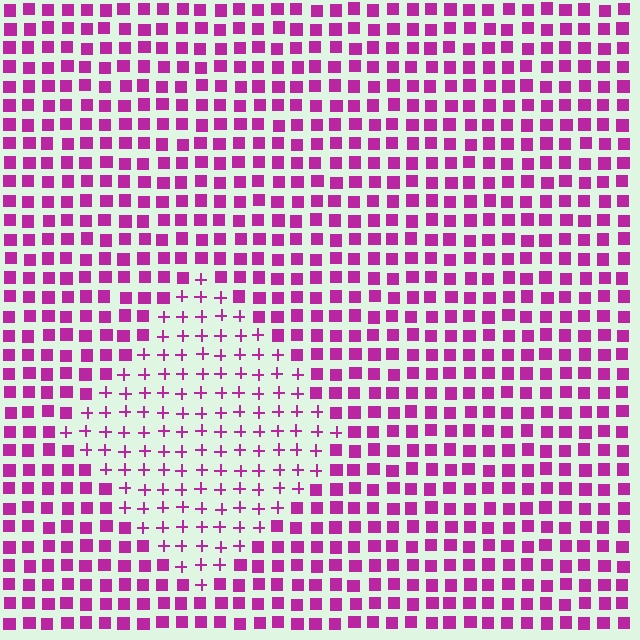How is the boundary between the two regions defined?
The boundary is defined by a change in element shape: plus signs inside vs. squares outside. All elements share the same color and spacing.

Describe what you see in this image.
The image is filled with small magenta elements arranged in a uniform grid. A diamond-shaped region contains plus signs, while the surrounding area contains squares. The boundary is defined purely by the change in element shape.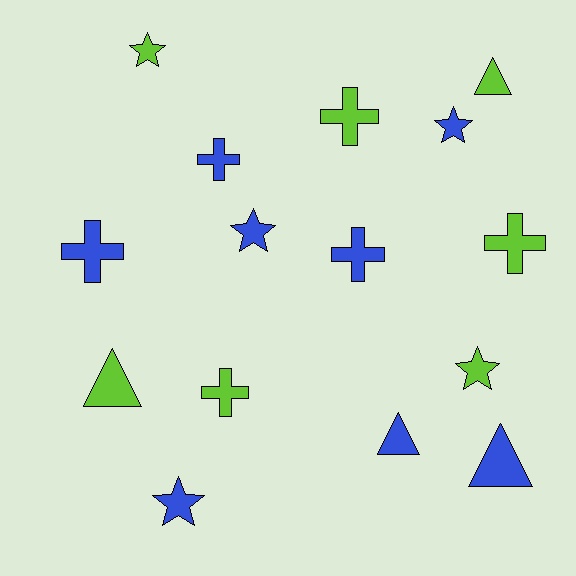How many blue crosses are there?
There are 3 blue crosses.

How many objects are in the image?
There are 15 objects.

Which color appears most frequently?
Blue, with 8 objects.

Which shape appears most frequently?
Cross, with 6 objects.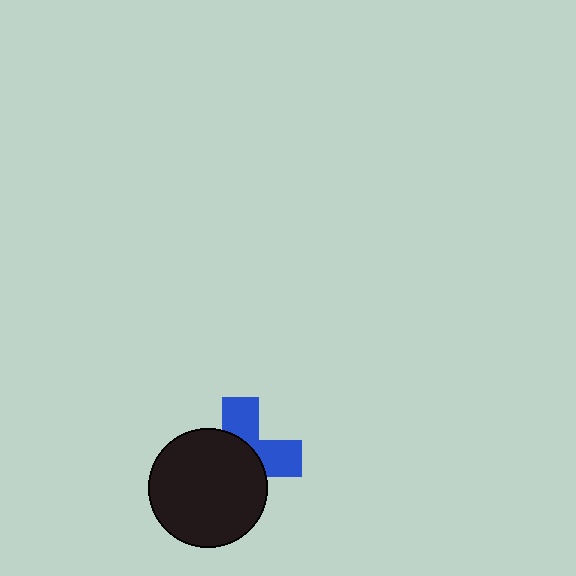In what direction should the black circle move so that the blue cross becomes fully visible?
The black circle should move toward the lower-left. That is the shortest direction to clear the overlap and leave the blue cross fully visible.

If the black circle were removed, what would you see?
You would see the complete blue cross.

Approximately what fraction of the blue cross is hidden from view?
Roughly 60% of the blue cross is hidden behind the black circle.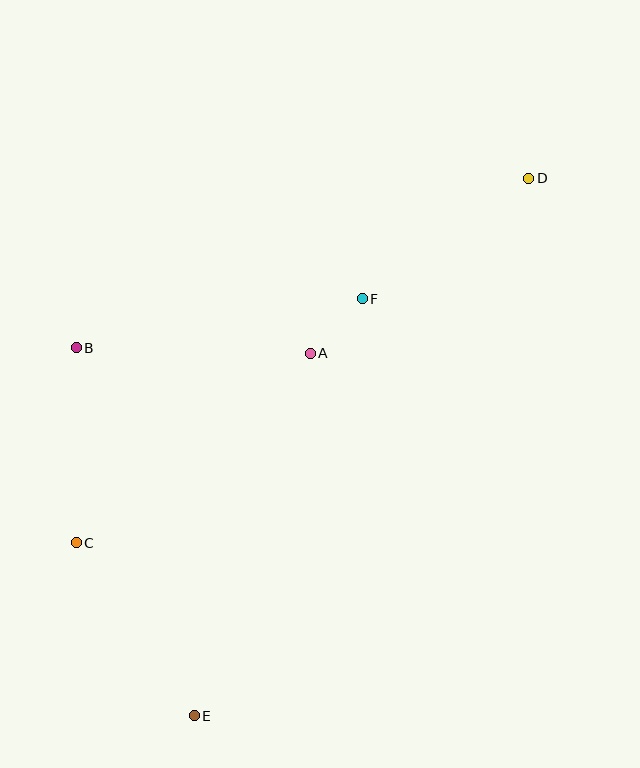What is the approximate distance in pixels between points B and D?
The distance between B and D is approximately 483 pixels.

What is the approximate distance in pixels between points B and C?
The distance between B and C is approximately 195 pixels.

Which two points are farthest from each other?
Points D and E are farthest from each other.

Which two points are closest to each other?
Points A and F are closest to each other.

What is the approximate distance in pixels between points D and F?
The distance between D and F is approximately 206 pixels.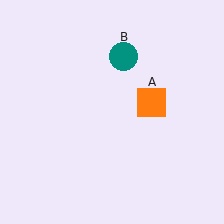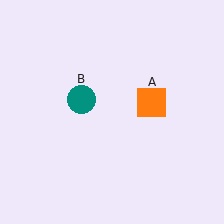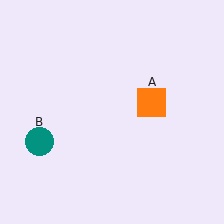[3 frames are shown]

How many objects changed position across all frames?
1 object changed position: teal circle (object B).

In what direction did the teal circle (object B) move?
The teal circle (object B) moved down and to the left.